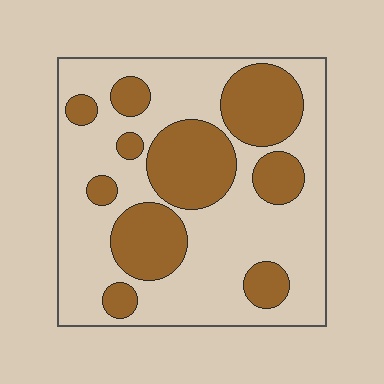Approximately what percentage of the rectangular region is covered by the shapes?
Approximately 35%.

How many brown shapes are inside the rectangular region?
10.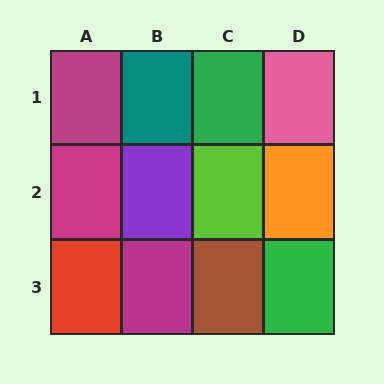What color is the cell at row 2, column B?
Purple.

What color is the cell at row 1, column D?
Pink.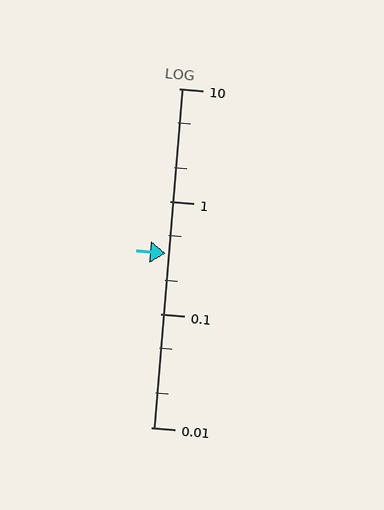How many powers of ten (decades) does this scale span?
The scale spans 3 decades, from 0.01 to 10.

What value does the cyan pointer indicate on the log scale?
The pointer indicates approximately 0.35.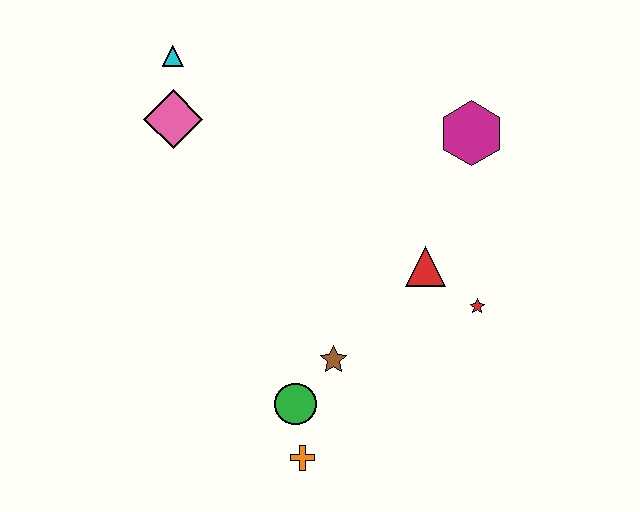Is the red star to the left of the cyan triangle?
No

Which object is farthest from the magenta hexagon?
The orange cross is farthest from the magenta hexagon.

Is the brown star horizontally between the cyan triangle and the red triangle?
Yes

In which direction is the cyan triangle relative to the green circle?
The cyan triangle is above the green circle.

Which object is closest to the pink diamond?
The cyan triangle is closest to the pink diamond.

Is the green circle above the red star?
No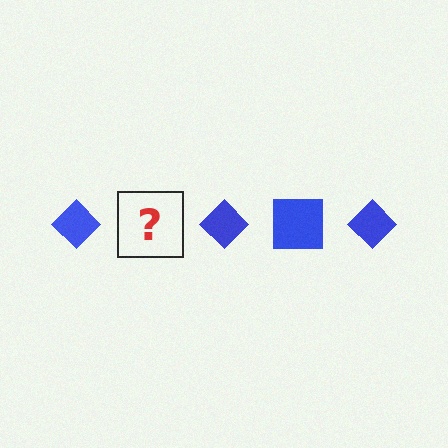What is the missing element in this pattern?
The missing element is a blue square.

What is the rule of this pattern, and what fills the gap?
The rule is that the pattern cycles through diamond, square shapes in blue. The gap should be filled with a blue square.